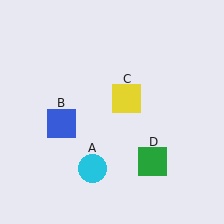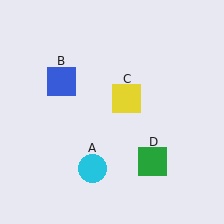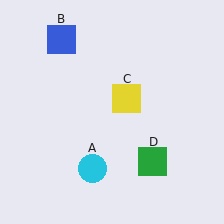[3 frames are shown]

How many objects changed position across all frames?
1 object changed position: blue square (object B).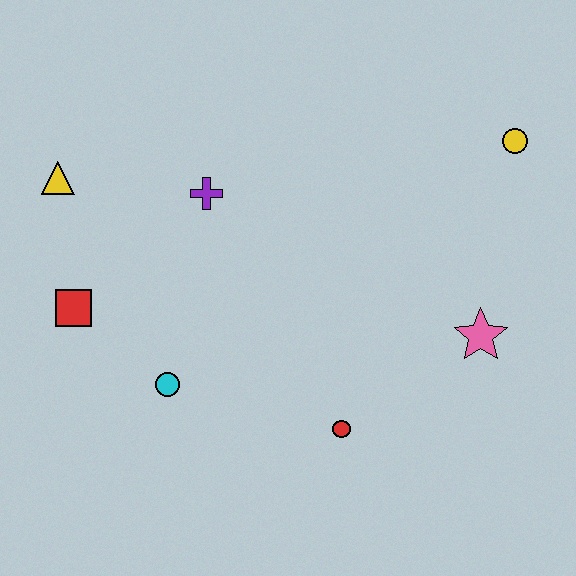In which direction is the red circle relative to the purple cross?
The red circle is below the purple cross.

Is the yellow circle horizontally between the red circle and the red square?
No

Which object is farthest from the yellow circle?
The red square is farthest from the yellow circle.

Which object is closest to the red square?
The cyan circle is closest to the red square.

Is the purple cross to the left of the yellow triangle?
No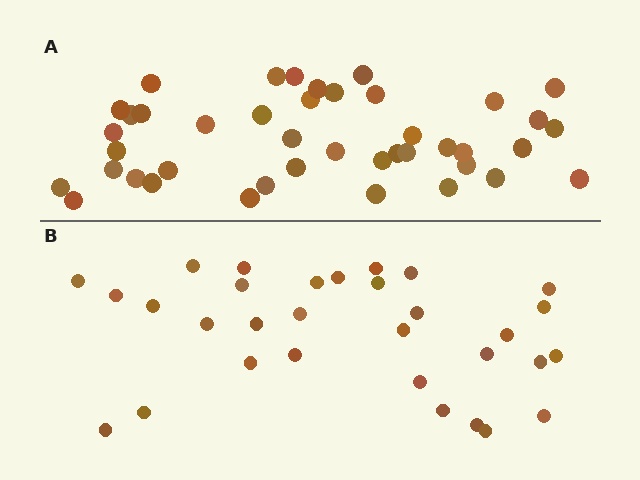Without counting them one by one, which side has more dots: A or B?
Region A (the top region) has more dots.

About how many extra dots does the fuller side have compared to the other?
Region A has roughly 12 or so more dots than region B.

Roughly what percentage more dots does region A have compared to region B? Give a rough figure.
About 35% more.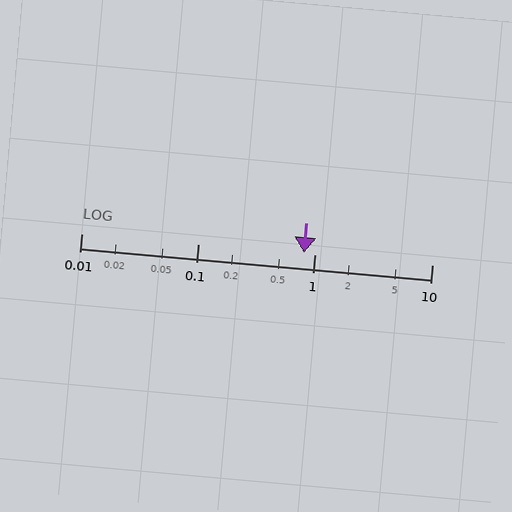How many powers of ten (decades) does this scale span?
The scale spans 3 decades, from 0.01 to 10.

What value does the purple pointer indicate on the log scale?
The pointer indicates approximately 0.81.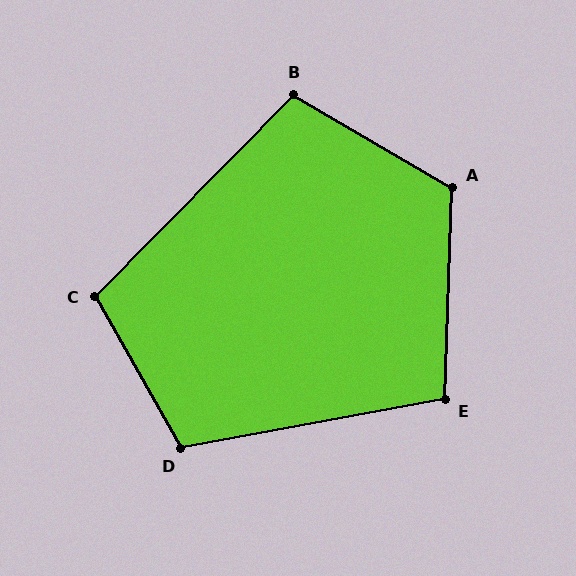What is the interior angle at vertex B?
Approximately 104 degrees (obtuse).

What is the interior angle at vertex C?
Approximately 106 degrees (obtuse).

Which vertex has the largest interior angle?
A, at approximately 118 degrees.